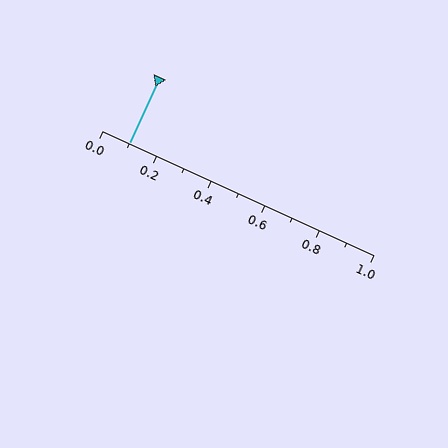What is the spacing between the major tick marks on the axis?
The major ticks are spaced 0.2 apart.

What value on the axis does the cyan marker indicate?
The marker indicates approximately 0.1.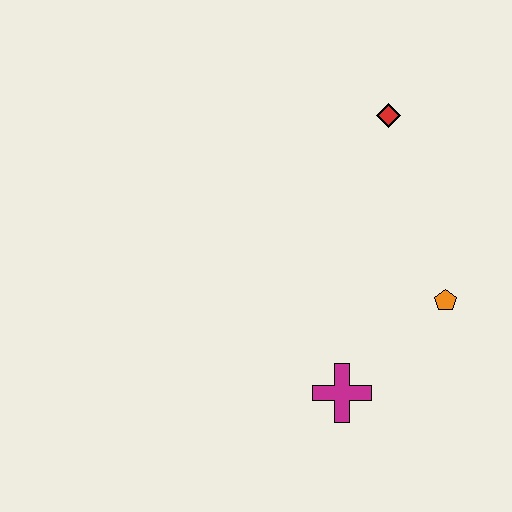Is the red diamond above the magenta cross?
Yes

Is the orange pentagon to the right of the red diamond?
Yes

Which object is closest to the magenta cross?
The orange pentagon is closest to the magenta cross.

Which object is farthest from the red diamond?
The magenta cross is farthest from the red diamond.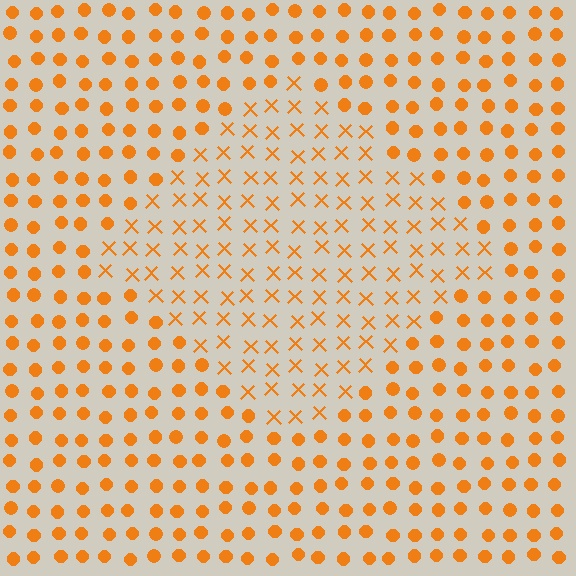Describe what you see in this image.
The image is filled with small orange elements arranged in a uniform grid. A diamond-shaped region contains X marks, while the surrounding area contains circles. The boundary is defined purely by the change in element shape.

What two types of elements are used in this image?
The image uses X marks inside the diamond region and circles outside it.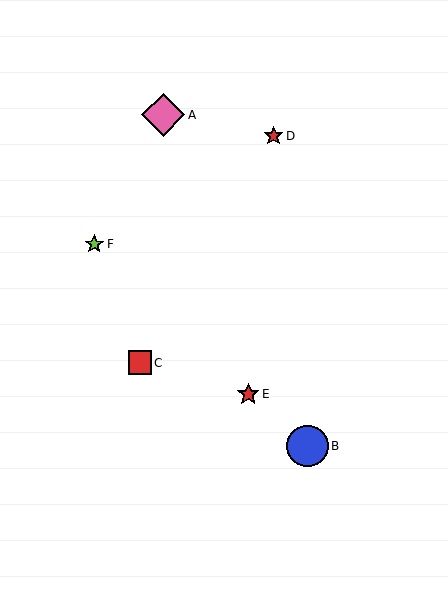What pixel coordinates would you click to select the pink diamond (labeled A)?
Click at (163, 115) to select the pink diamond A.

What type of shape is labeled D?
Shape D is a red star.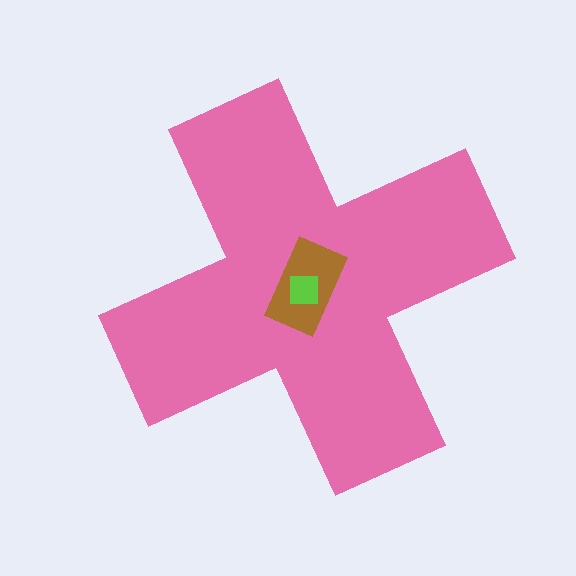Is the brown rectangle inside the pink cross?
Yes.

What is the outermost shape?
The pink cross.